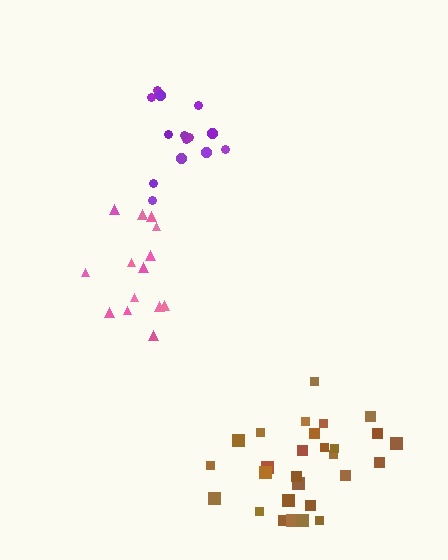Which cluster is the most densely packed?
Purple.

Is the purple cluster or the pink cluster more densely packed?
Purple.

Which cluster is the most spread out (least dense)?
Pink.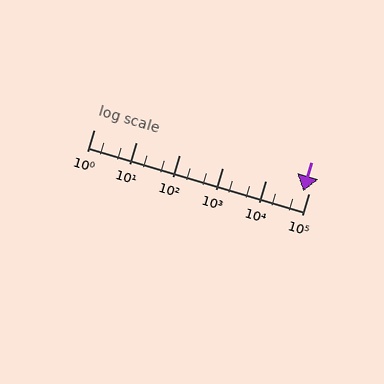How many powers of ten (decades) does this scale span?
The scale spans 5 decades, from 1 to 100000.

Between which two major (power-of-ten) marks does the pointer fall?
The pointer is between 10000 and 100000.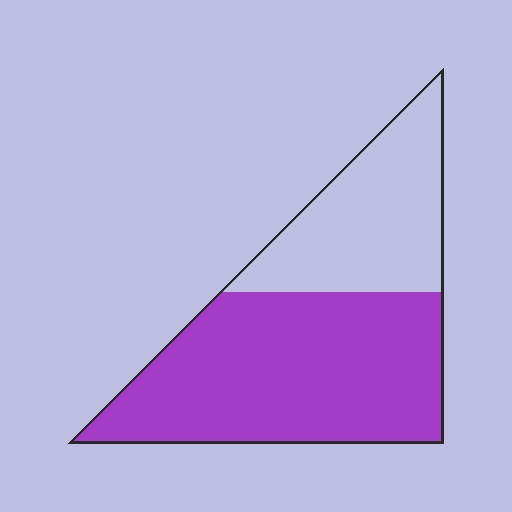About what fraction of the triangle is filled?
About five eighths (5/8).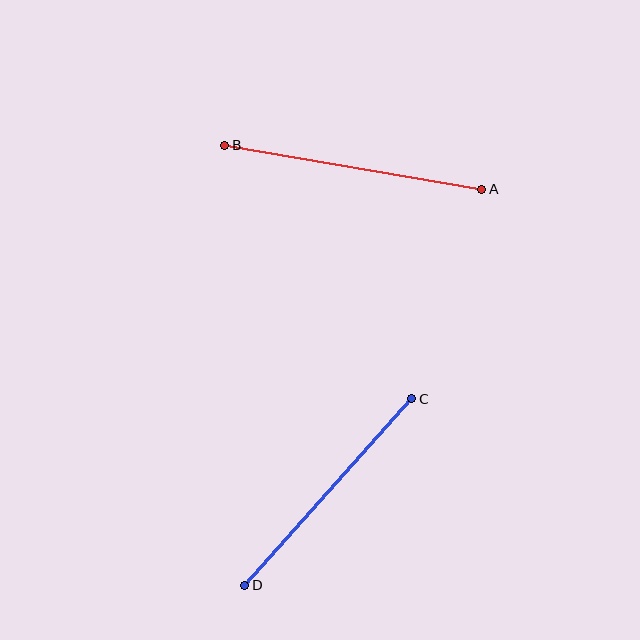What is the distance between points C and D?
The distance is approximately 250 pixels.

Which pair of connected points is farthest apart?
Points A and B are farthest apart.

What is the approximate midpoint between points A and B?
The midpoint is at approximately (353, 167) pixels.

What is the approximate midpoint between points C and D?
The midpoint is at approximately (328, 492) pixels.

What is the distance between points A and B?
The distance is approximately 261 pixels.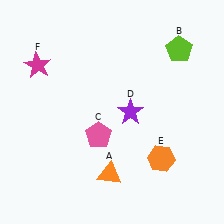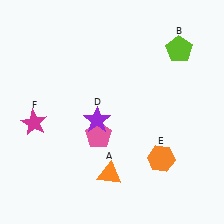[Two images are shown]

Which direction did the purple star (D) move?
The purple star (D) moved left.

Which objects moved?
The objects that moved are: the purple star (D), the magenta star (F).